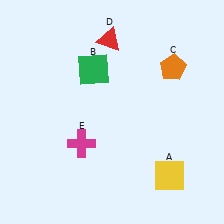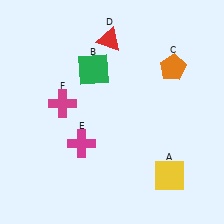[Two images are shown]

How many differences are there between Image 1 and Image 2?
There is 1 difference between the two images.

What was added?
A magenta cross (F) was added in Image 2.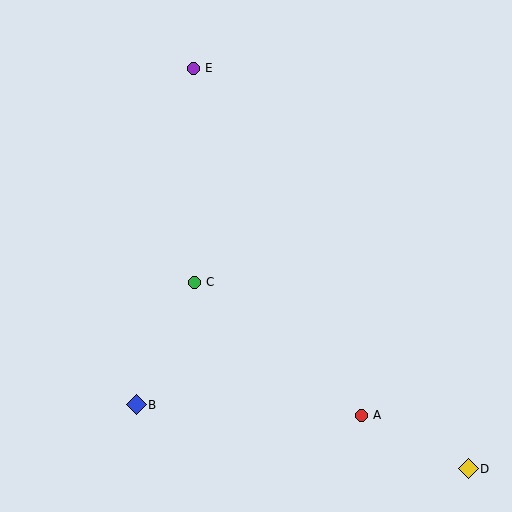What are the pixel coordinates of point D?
Point D is at (468, 469).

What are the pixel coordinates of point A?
Point A is at (361, 415).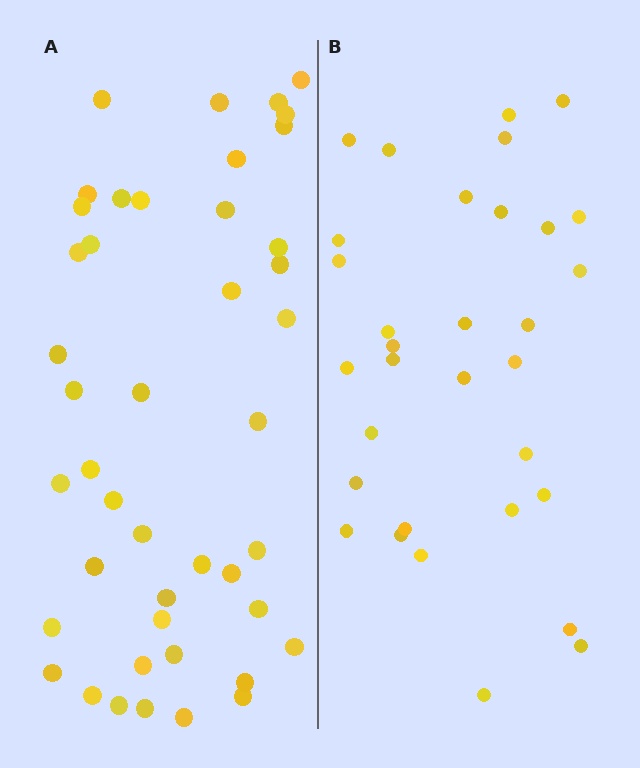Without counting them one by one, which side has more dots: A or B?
Region A (the left region) has more dots.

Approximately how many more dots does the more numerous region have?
Region A has roughly 12 or so more dots than region B.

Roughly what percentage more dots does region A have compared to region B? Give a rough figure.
About 40% more.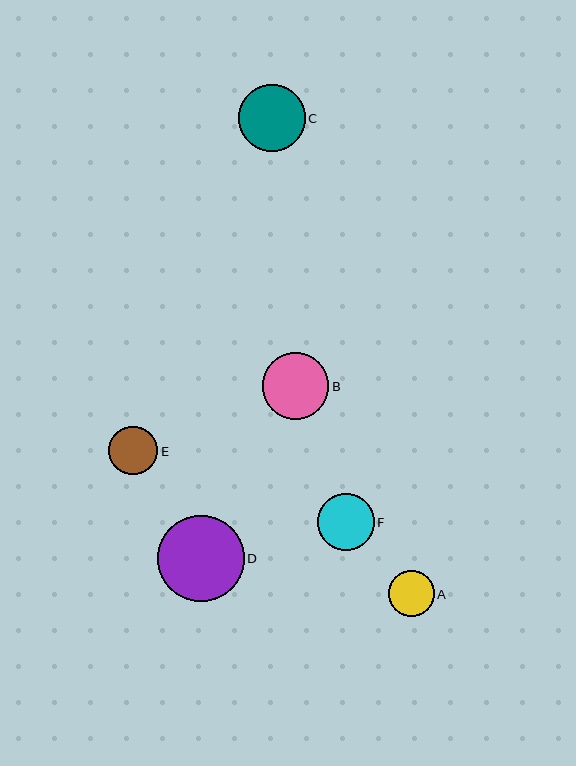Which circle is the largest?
Circle D is the largest with a size of approximately 87 pixels.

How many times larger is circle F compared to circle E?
Circle F is approximately 1.2 times the size of circle E.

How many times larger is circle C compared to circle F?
Circle C is approximately 1.2 times the size of circle F.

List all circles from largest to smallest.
From largest to smallest: D, C, B, F, E, A.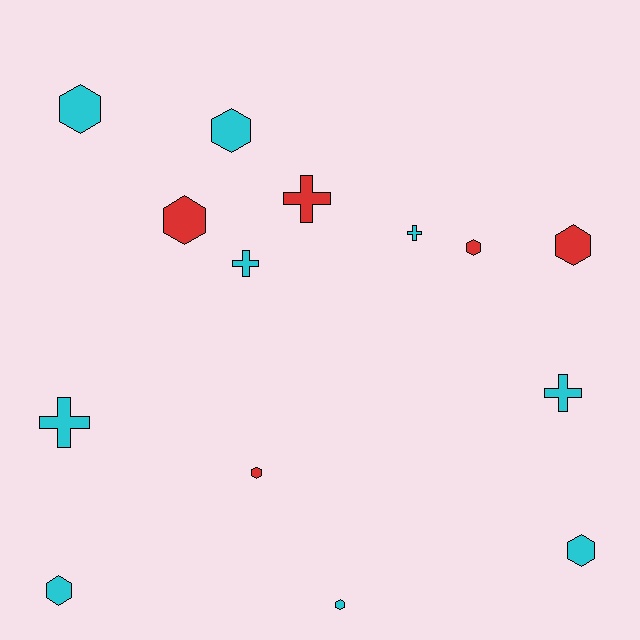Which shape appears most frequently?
Hexagon, with 9 objects.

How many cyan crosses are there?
There are 4 cyan crosses.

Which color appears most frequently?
Cyan, with 9 objects.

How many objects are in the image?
There are 14 objects.